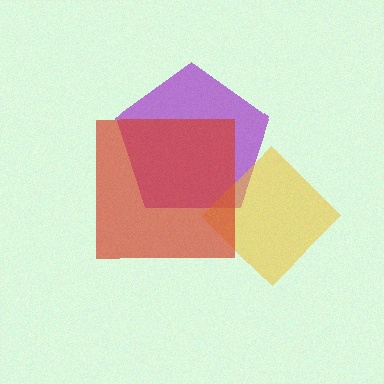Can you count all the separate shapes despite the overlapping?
Yes, there are 3 separate shapes.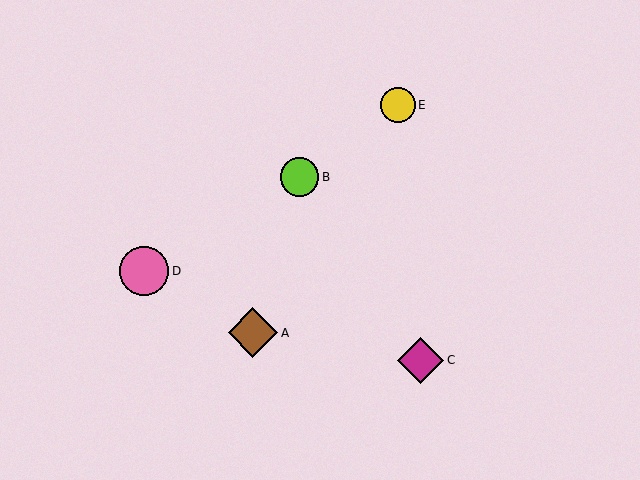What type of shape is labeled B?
Shape B is a lime circle.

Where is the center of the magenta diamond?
The center of the magenta diamond is at (421, 360).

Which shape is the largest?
The brown diamond (labeled A) is the largest.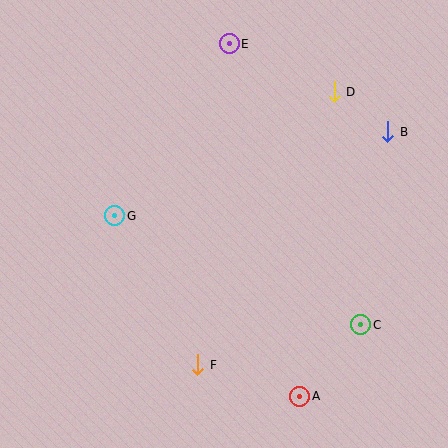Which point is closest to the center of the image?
Point G at (115, 216) is closest to the center.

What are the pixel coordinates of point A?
Point A is at (300, 396).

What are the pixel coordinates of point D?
Point D is at (334, 92).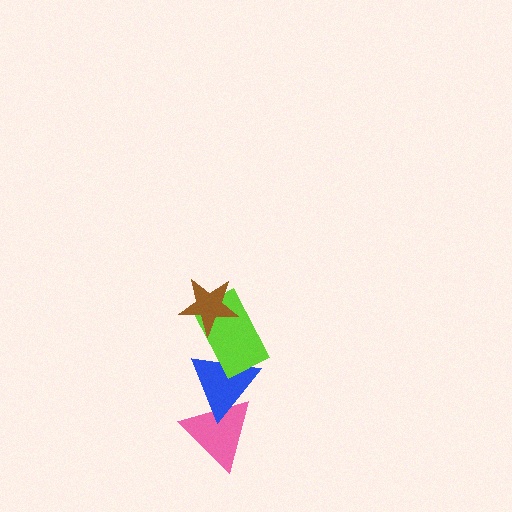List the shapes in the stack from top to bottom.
From top to bottom: the brown star, the lime rectangle, the blue triangle, the pink triangle.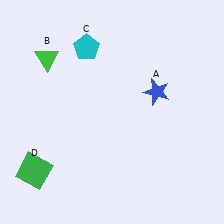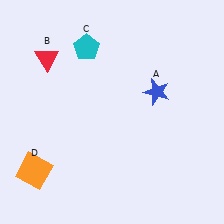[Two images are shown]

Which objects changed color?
B changed from green to red. D changed from green to orange.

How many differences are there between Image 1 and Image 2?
There are 2 differences between the two images.